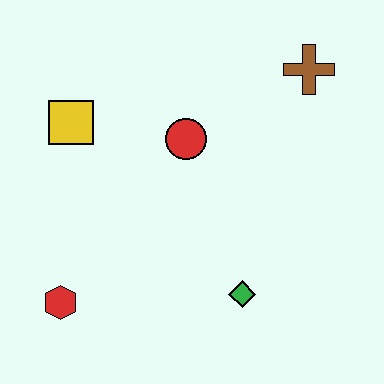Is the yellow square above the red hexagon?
Yes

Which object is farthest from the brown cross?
The red hexagon is farthest from the brown cross.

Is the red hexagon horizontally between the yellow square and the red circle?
No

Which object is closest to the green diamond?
The red circle is closest to the green diamond.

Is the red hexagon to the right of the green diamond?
No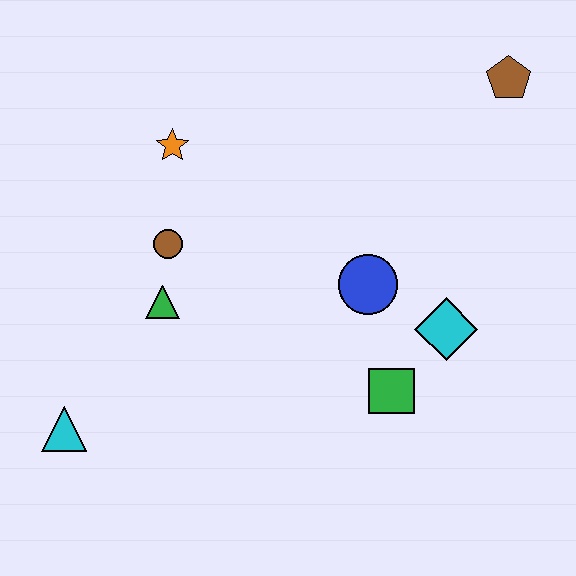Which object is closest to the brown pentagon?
The blue circle is closest to the brown pentagon.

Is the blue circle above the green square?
Yes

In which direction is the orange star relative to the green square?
The orange star is above the green square.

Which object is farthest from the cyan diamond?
The cyan triangle is farthest from the cyan diamond.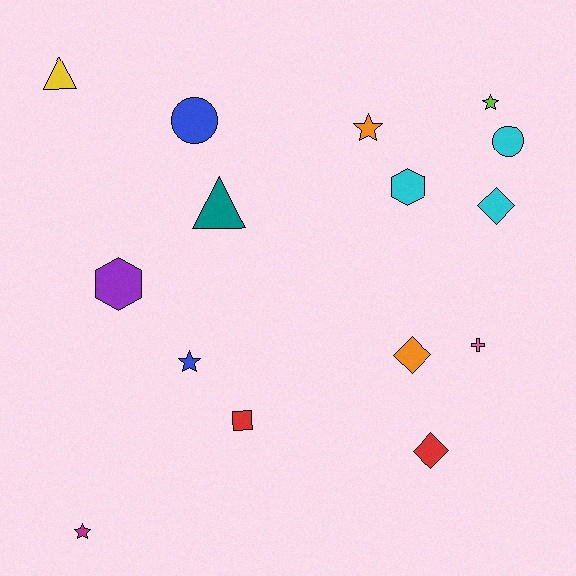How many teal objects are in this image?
There is 1 teal object.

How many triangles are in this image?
There are 2 triangles.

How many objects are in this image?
There are 15 objects.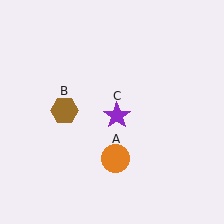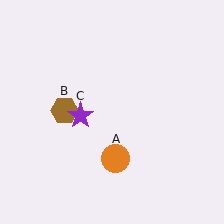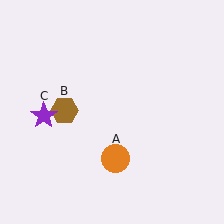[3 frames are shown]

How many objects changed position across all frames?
1 object changed position: purple star (object C).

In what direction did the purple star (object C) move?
The purple star (object C) moved left.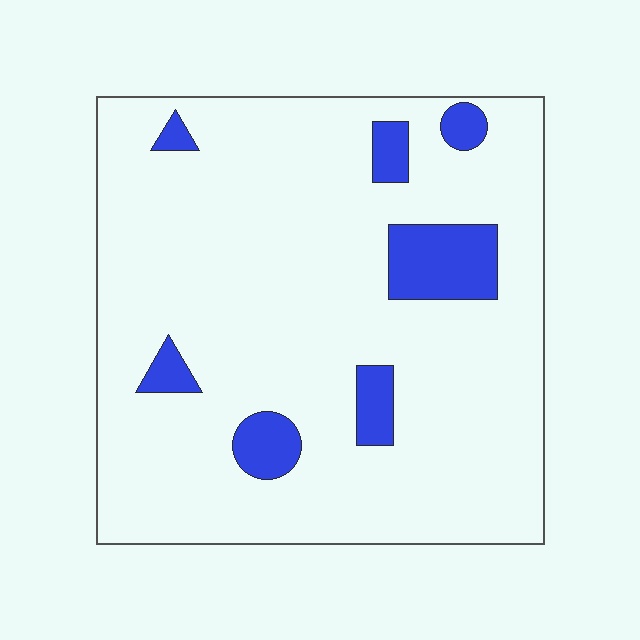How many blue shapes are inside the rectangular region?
7.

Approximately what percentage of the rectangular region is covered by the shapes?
Approximately 10%.